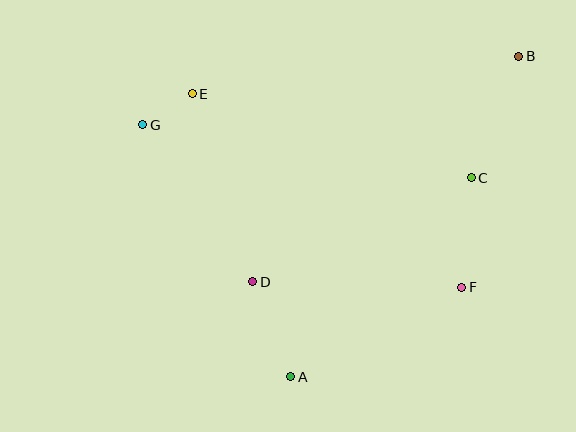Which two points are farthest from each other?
Points A and B are farthest from each other.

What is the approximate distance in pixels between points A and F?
The distance between A and F is approximately 193 pixels.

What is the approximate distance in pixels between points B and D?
The distance between B and D is approximately 349 pixels.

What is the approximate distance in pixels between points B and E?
The distance between B and E is approximately 329 pixels.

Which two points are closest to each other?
Points E and G are closest to each other.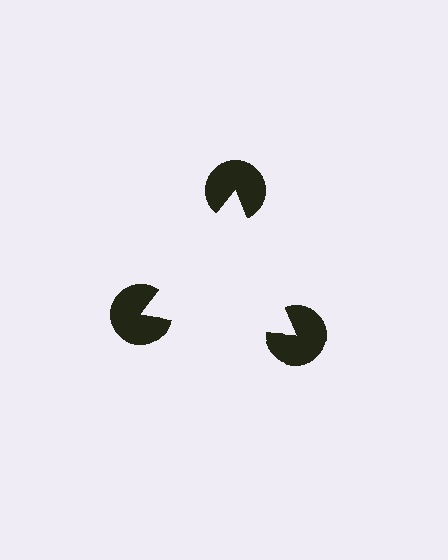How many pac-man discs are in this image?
There are 3 — one at each vertex of the illusory triangle.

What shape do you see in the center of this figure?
An illusory triangle — its edges are inferred from the aligned wedge cuts in the pac-man discs, not physically drawn.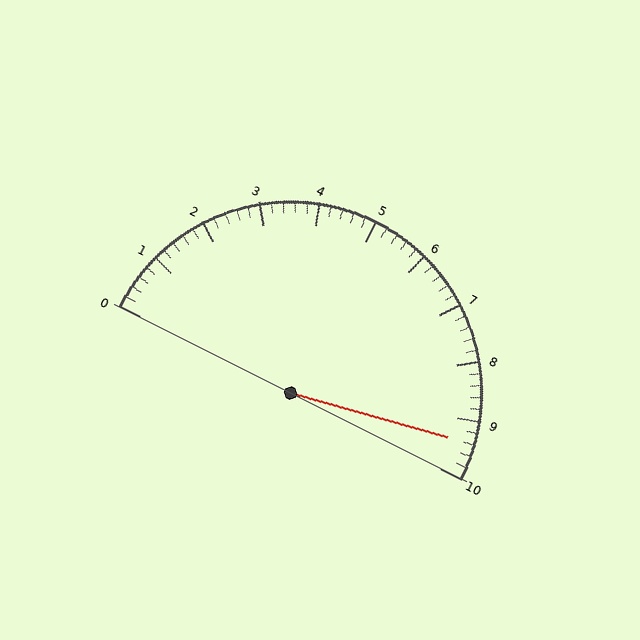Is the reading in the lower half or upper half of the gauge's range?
The reading is in the upper half of the range (0 to 10).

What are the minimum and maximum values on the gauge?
The gauge ranges from 0 to 10.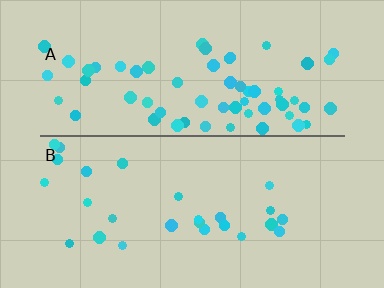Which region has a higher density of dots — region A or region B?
A (the top).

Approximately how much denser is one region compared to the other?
Approximately 2.4× — region A over region B.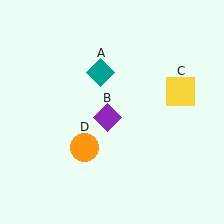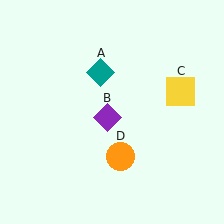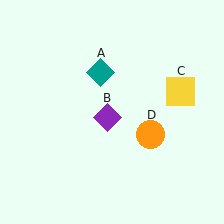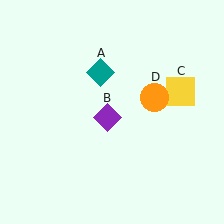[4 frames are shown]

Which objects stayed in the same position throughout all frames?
Teal diamond (object A) and purple diamond (object B) and yellow square (object C) remained stationary.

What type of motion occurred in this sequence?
The orange circle (object D) rotated counterclockwise around the center of the scene.